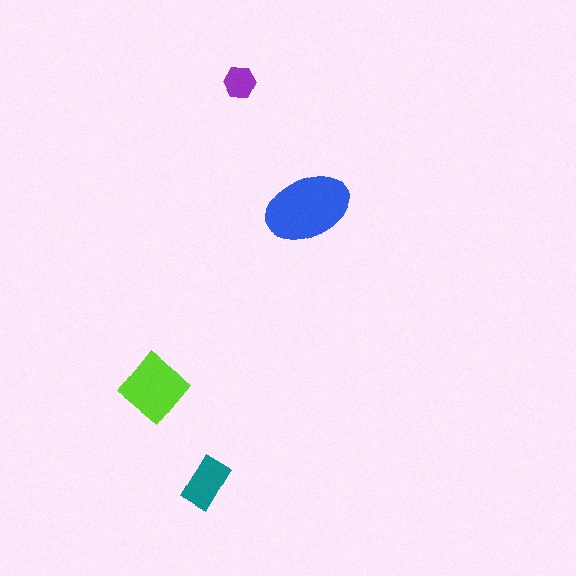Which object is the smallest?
The purple hexagon.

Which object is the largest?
The blue ellipse.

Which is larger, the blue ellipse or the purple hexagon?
The blue ellipse.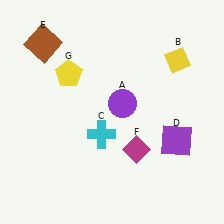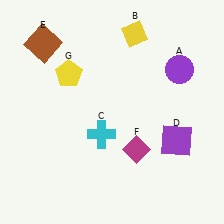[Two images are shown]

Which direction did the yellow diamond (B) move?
The yellow diamond (B) moved left.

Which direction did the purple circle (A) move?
The purple circle (A) moved right.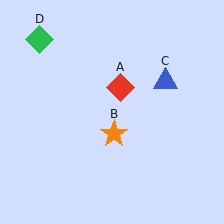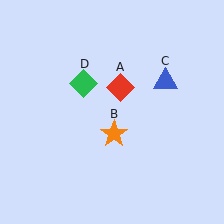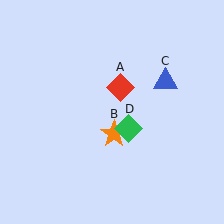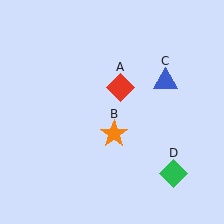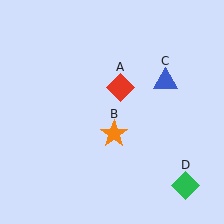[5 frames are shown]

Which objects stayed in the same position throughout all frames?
Red diamond (object A) and orange star (object B) and blue triangle (object C) remained stationary.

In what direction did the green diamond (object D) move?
The green diamond (object D) moved down and to the right.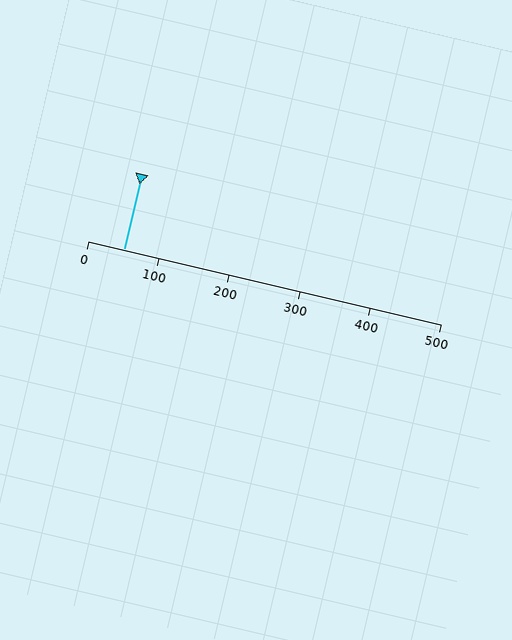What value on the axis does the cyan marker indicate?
The marker indicates approximately 50.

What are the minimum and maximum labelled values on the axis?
The axis runs from 0 to 500.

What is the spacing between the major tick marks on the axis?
The major ticks are spaced 100 apart.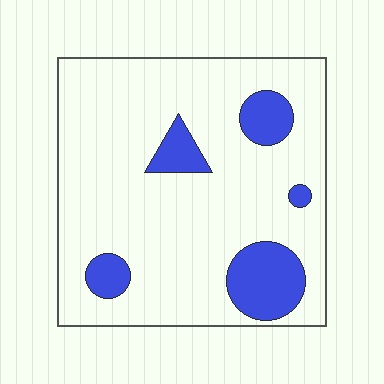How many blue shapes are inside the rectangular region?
5.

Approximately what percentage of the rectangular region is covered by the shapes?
Approximately 15%.